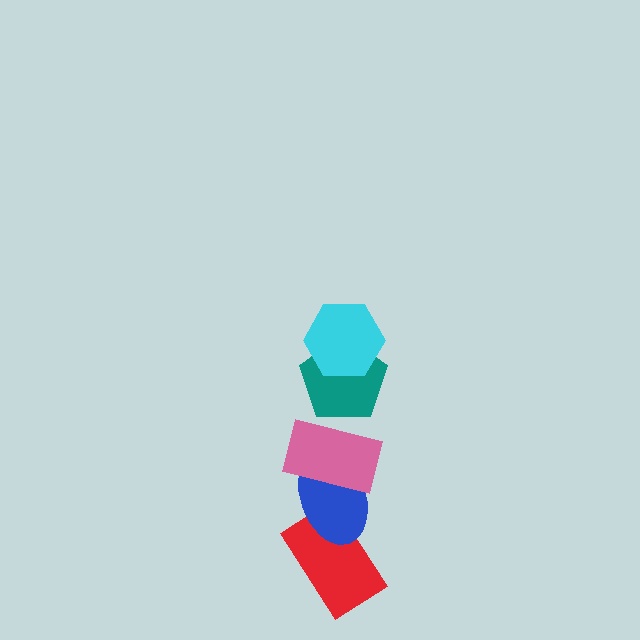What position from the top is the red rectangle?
The red rectangle is 5th from the top.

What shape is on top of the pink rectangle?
The teal pentagon is on top of the pink rectangle.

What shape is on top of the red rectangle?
The blue ellipse is on top of the red rectangle.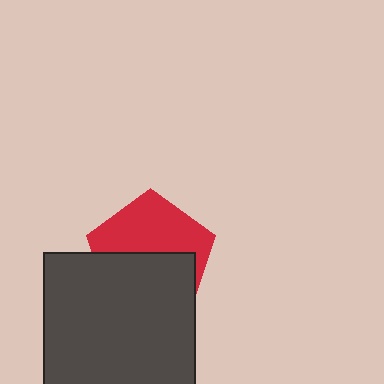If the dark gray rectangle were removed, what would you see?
You would see the complete red pentagon.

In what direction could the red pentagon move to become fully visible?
The red pentagon could move up. That would shift it out from behind the dark gray rectangle entirely.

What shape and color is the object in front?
The object in front is a dark gray rectangle.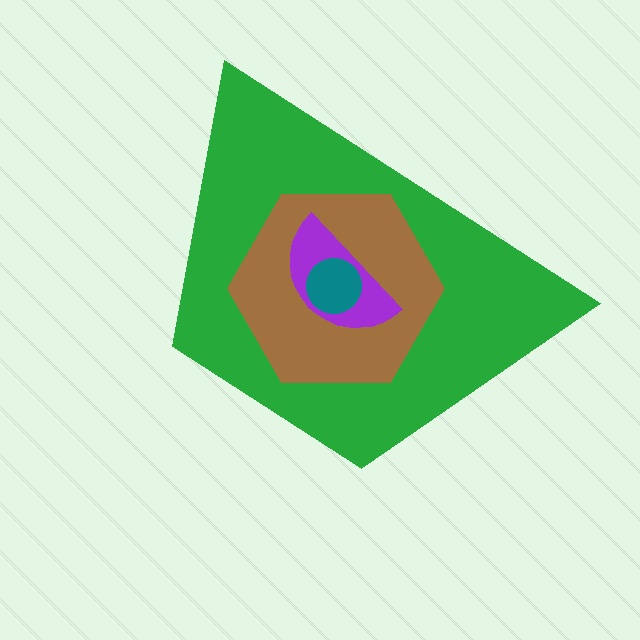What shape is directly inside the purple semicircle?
The teal circle.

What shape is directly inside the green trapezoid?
The brown hexagon.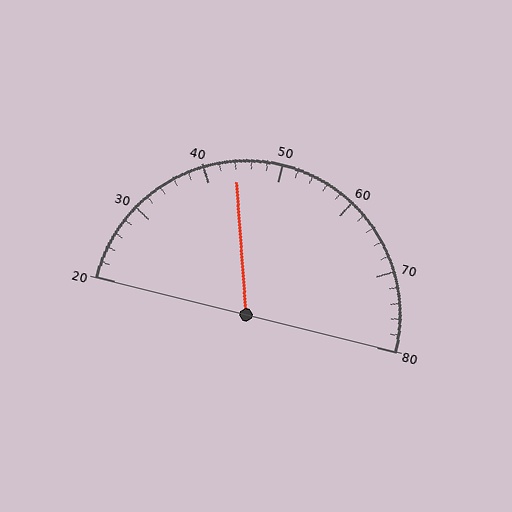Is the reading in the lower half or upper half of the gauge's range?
The reading is in the lower half of the range (20 to 80).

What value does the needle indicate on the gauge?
The needle indicates approximately 44.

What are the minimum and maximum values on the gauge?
The gauge ranges from 20 to 80.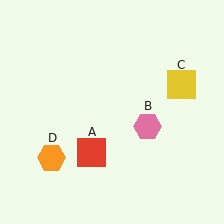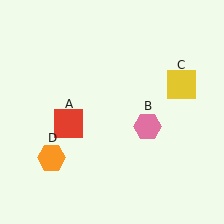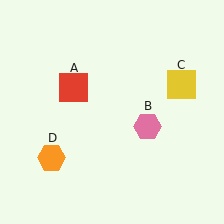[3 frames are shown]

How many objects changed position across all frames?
1 object changed position: red square (object A).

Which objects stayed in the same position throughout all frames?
Pink hexagon (object B) and yellow square (object C) and orange hexagon (object D) remained stationary.